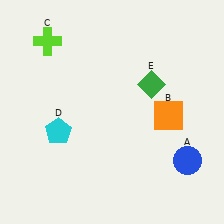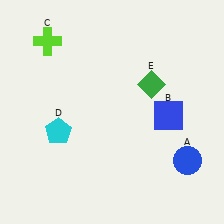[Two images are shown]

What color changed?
The square (B) changed from orange in Image 1 to blue in Image 2.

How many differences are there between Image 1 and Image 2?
There is 1 difference between the two images.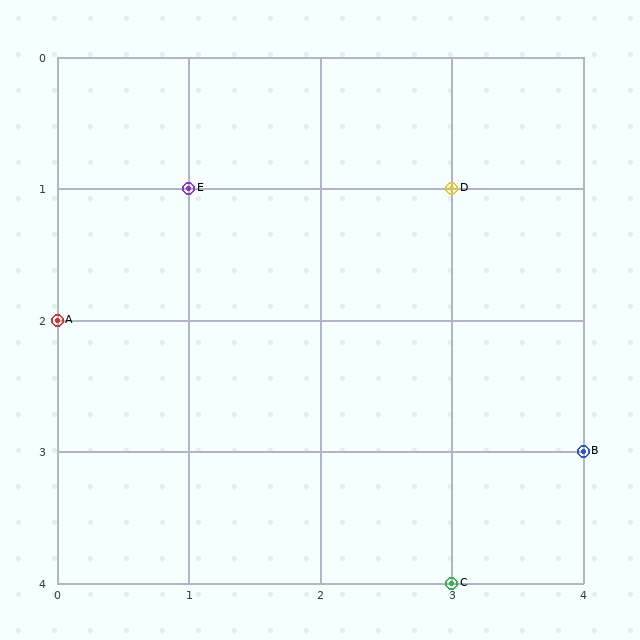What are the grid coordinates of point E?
Point E is at grid coordinates (1, 1).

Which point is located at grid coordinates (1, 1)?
Point E is at (1, 1).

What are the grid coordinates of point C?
Point C is at grid coordinates (3, 4).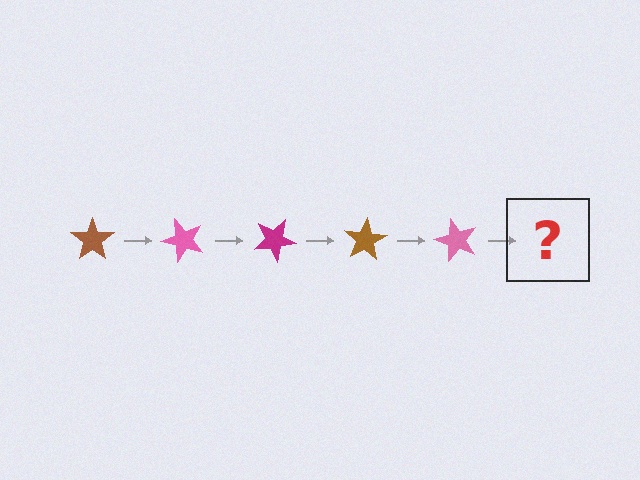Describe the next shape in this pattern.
It should be a magenta star, rotated 250 degrees from the start.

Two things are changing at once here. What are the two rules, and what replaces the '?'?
The two rules are that it rotates 50 degrees each step and the color cycles through brown, pink, and magenta. The '?' should be a magenta star, rotated 250 degrees from the start.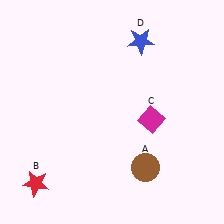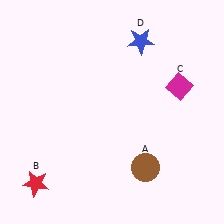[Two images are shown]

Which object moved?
The magenta diamond (C) moved up.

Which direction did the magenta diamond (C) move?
The magenta diamond (C) moved up.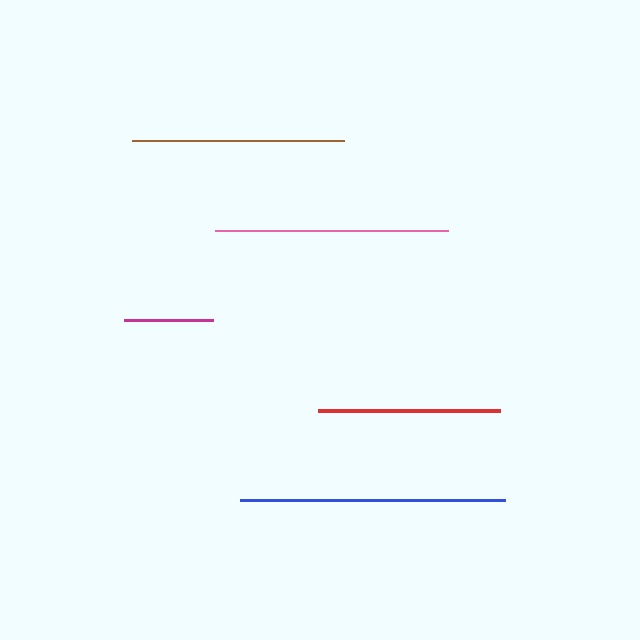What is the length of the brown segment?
The brown segment is approximately 212 pixels long.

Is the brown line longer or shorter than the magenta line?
The brown line is longer than the magenta line.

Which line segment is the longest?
The blue line is the longest at approximately 265 pixels.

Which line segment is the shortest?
The magenta line is the shortest at approximately 89 pixels.